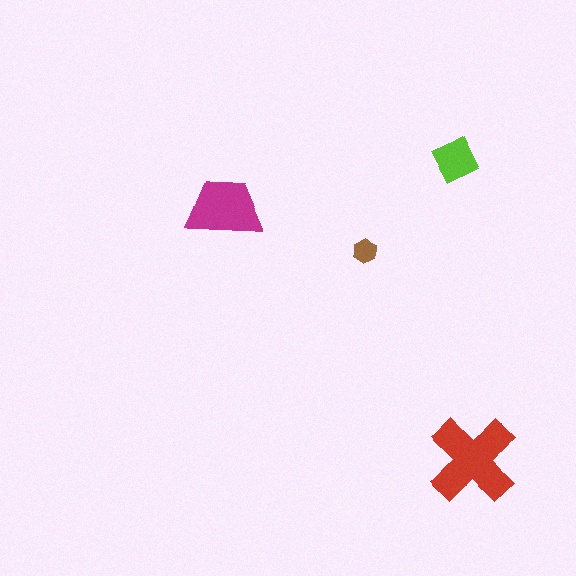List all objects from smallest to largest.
The brown hexagon, the lime diamond, the magenta trapezoid, the red cross.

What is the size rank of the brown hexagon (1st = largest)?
4th.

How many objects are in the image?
There are 4 objects in the image.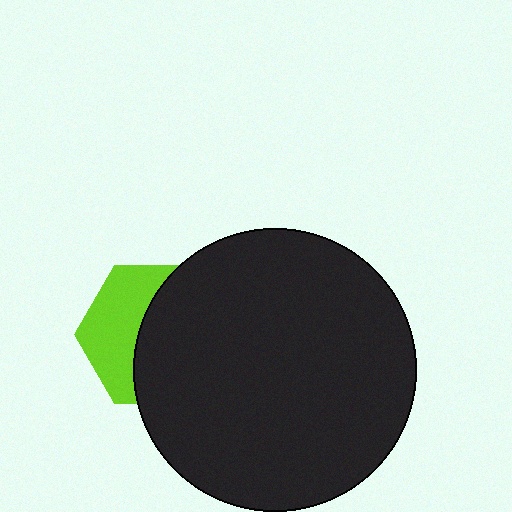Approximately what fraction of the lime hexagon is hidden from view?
Roughly 58% of the lime hexagon is hidden behind the black circle.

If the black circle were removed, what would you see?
You would see the complete lime hexagon.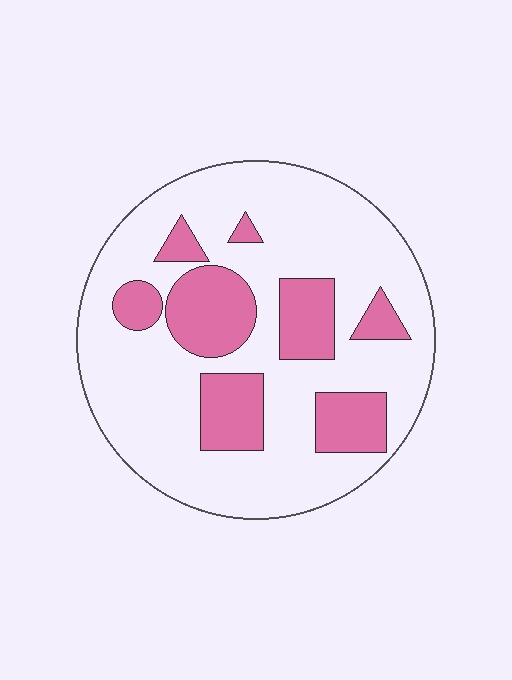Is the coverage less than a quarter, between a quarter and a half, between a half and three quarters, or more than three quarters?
Between a quarter and a half.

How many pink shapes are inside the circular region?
8.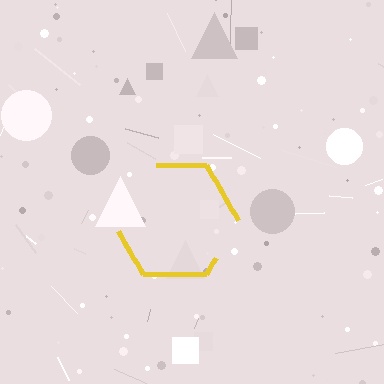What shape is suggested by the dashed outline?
The dashed outline suggests a hexagon.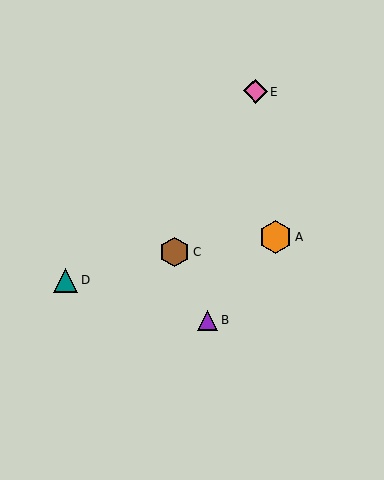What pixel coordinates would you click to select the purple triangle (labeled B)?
Click at (208, 321) to select the purple triangle B.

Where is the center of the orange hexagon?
The center of the orange hexagon is at (276, 237).